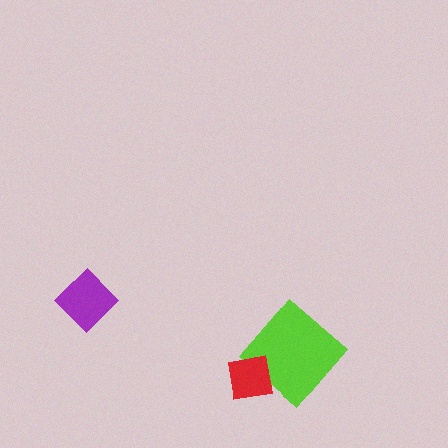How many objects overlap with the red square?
1 object overlaps with the red square.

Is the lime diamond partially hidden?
Yes, it is partially covered by another shape.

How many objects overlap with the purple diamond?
0 objects overlap with the purple diamond.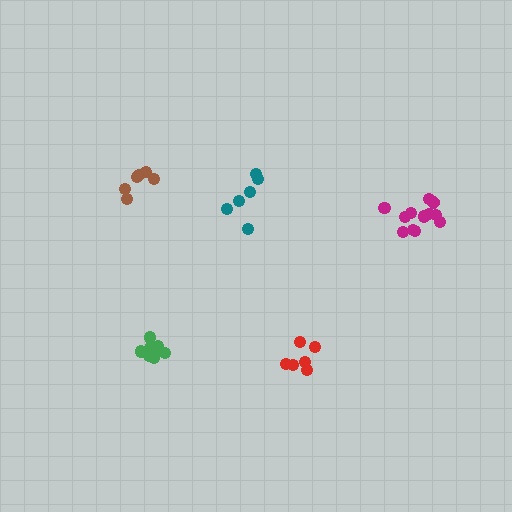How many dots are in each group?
Group 1: 6 dots, Group 2: 6 dots, Group 3: 11 dots, Group 4: 12 dots, Group 5: 6 dots (41 total).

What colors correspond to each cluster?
The clusters are colored: teal, red, green, magenta, brown.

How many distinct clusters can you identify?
There are 5 distinct clusters.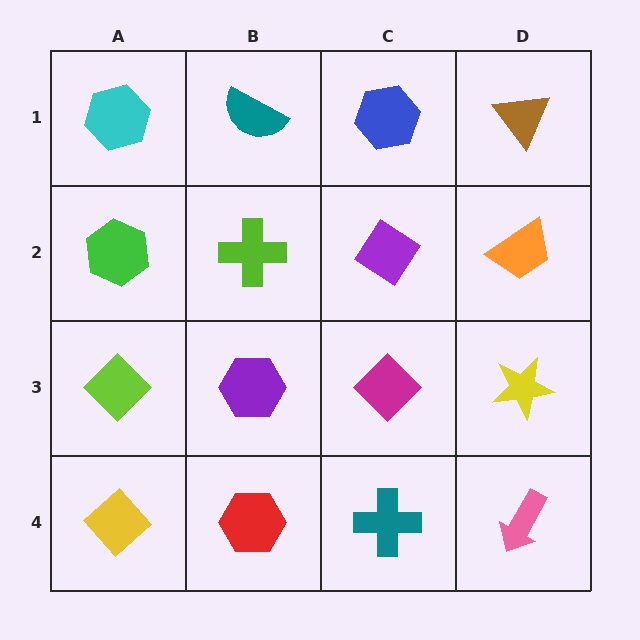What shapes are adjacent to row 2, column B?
A teal semicircle (row 1, column B), a purple hexagon (row 3, column B), a green hexagon (row 2, column A), a purple diamond (row 2, column C).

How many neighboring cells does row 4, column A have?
2.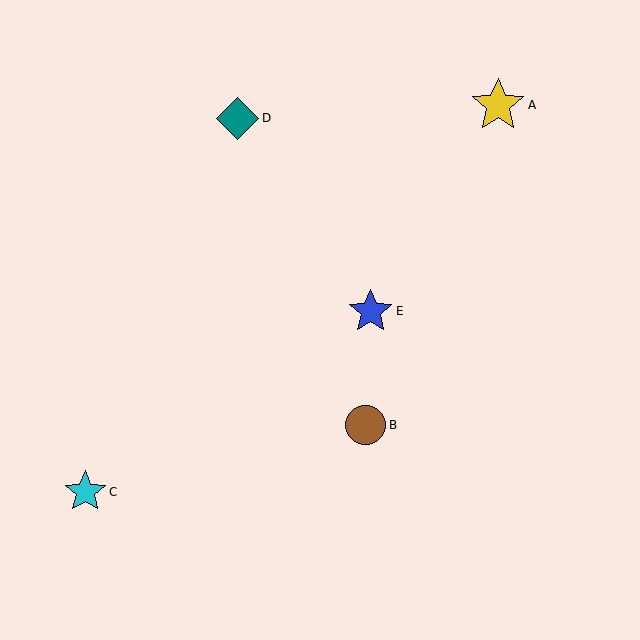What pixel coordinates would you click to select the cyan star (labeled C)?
Click at (85, 492) to select the cyan star C.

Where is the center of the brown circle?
The center of the brown circle is at (366, 425).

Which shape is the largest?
The yellow star (labeled A) is the largest.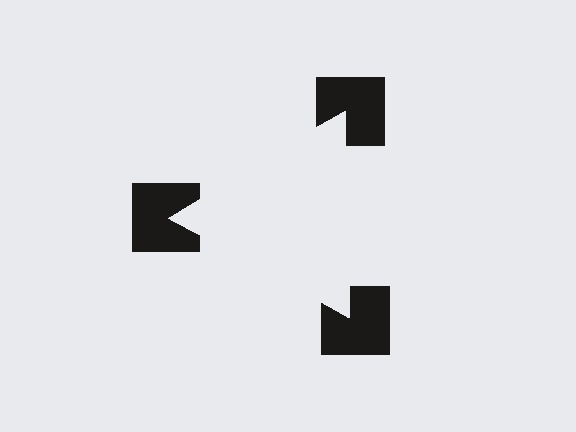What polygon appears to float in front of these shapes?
An illusory triangle — its edges are inferred from the aligned wedge cuts in the notched squares, not physically drawn.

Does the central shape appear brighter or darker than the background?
It typically appears slightly brighter than the background, even though no actual brightness change is drawn.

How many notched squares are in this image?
There are 3 — one at each vertex of the illusory triangle.